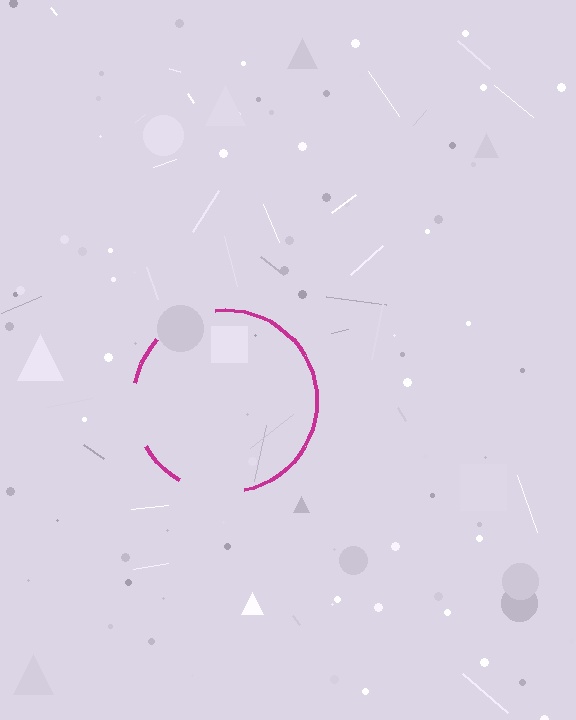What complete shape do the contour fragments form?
The contour fragments form a circle.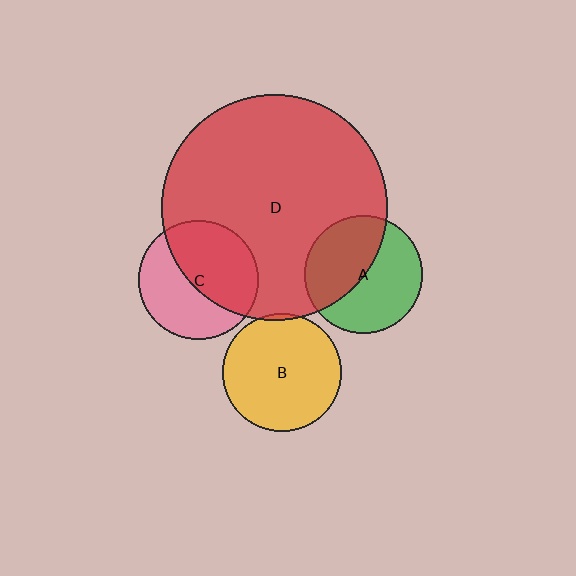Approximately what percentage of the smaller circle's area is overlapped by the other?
Approximately 45%.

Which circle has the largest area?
Circle D (red).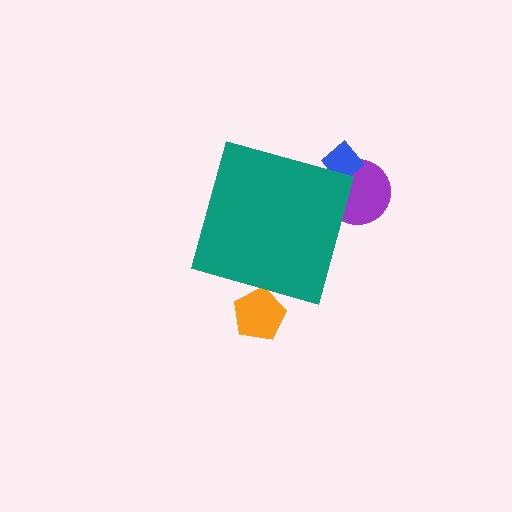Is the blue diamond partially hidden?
Yes, the blue diamond is partially hidden behind the teal diamond.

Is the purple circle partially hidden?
Yes, the purple circle is partially hidden behind the teal diamond.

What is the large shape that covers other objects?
A teal diamond.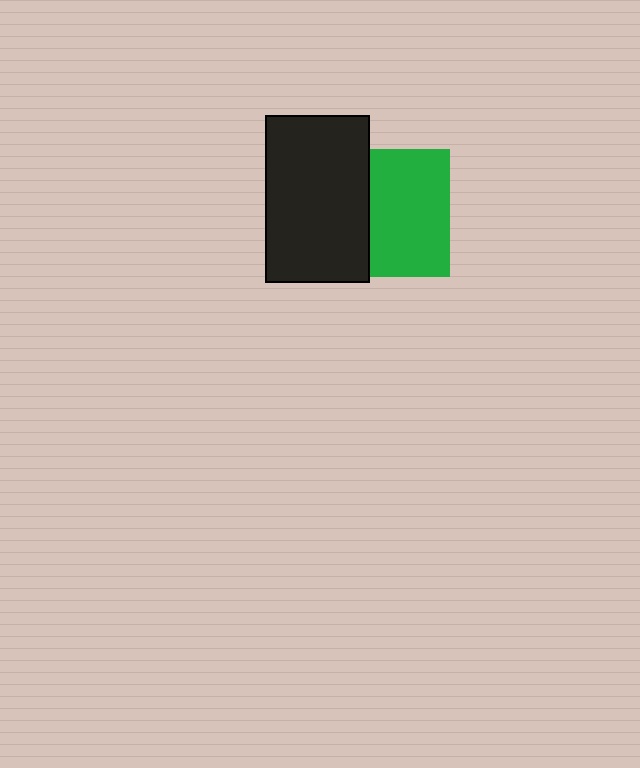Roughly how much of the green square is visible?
About half of it is visible (roughly 63%).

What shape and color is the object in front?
The object in front is a black rectangle.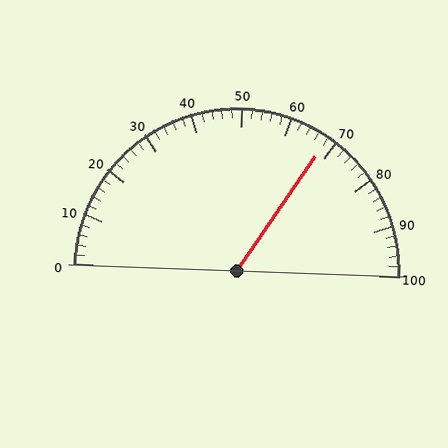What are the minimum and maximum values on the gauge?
The gauge ranges from 0 to 100.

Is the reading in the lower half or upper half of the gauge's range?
The reading is in the upper half of the range (0 to 100).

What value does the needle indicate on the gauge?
The needle indicates approximately 68.